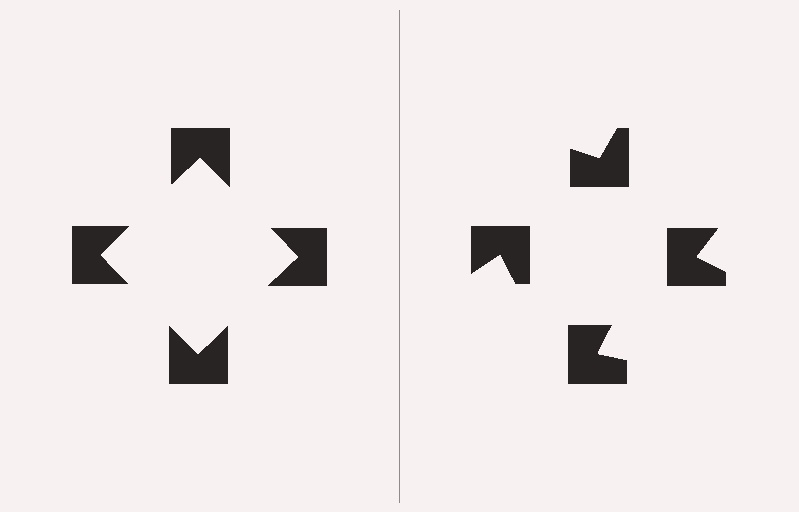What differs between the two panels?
The notched squares are positioned identically on both sides; only the wedge orientations differ. On the left they align to a square; on the right they are misaligned.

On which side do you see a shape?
An illusory square appears on the left side. On the right side the wedge cuts are rotated, so no coherent shape forms.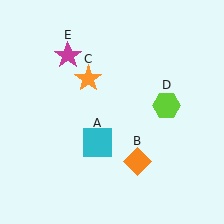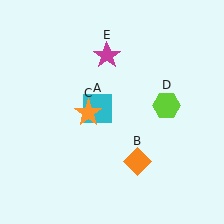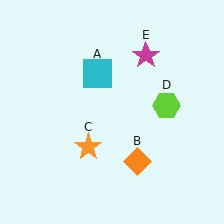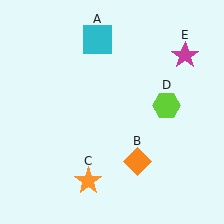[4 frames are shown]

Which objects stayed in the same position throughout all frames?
Orange diamond (object B) and lime hexagon (object D) remained stationary.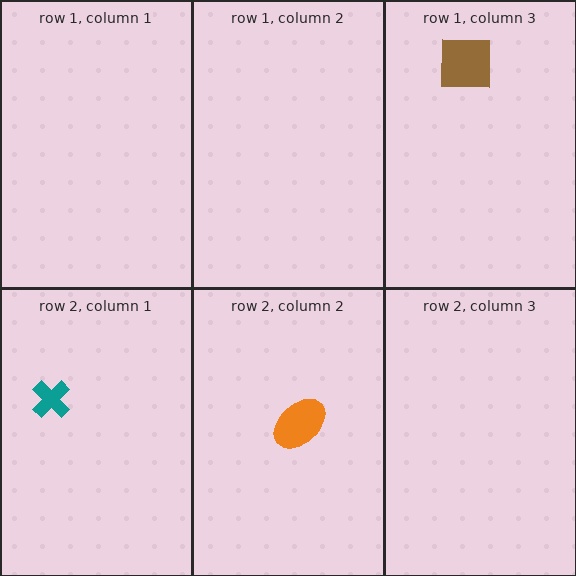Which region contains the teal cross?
The row 2, column 1 region.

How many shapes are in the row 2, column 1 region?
1.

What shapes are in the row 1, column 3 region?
The brown square.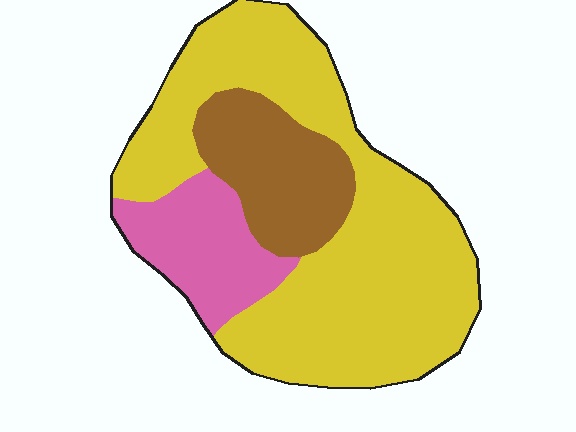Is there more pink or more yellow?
Yellow.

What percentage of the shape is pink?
Pink covers roughly 15% of the shape.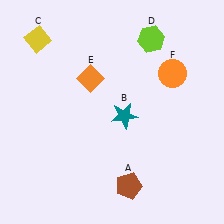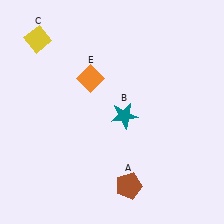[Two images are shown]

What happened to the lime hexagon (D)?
The lime hexagon (D) was removed in Image 2. It was in the top-right area of Image 1.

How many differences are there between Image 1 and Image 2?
There are 2 differences between the two images.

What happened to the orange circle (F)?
The orange circle (F) was removed in Image 2. It was in the top-right area of Image 1.